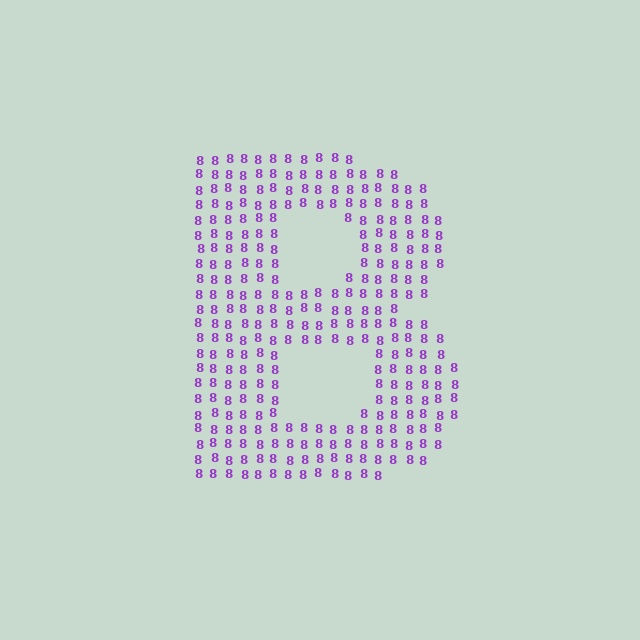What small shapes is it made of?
It is made of small digit 8's.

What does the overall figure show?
The overall figure shows the letter B.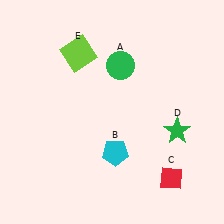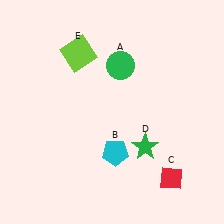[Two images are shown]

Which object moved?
The green star (D) moved left.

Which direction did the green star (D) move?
The green star (D) moved left.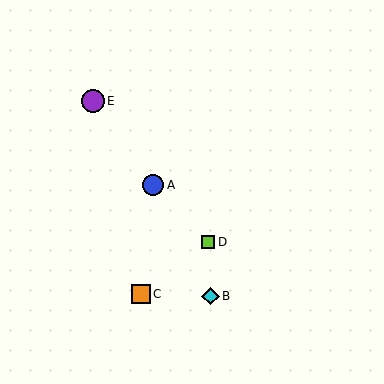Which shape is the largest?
The purple circle (labeled E) is the largest.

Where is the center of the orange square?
The center of the orange square is at (141, 294).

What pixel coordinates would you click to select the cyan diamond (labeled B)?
Click at (211, 296) to select the cyan diamond B.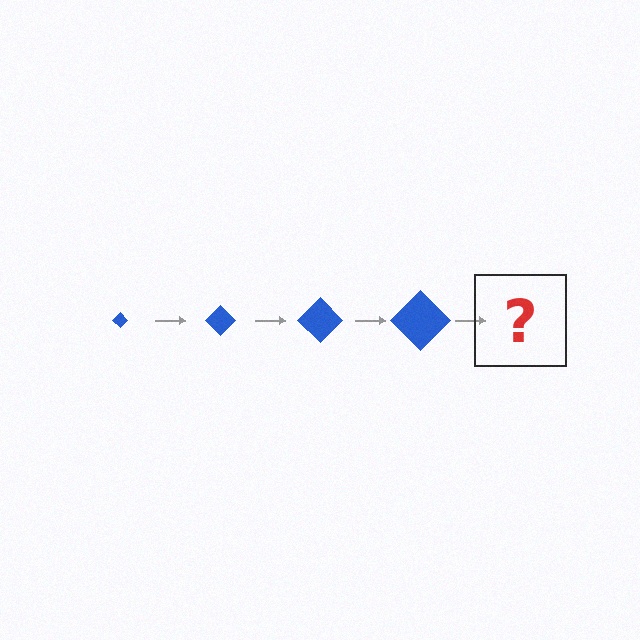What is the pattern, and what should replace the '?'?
The pattern is that the diamond gets progressively larger each step. The '?' should be a blue diamond, larger than the previous one.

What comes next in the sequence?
The next element should be a blue diamond, larger than the previous one.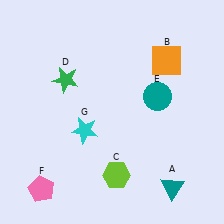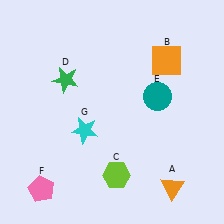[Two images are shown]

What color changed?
The triangle (A) changed from teal in Image 1 to orange in Image 2.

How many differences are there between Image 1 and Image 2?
There is 1 difference between the two images.